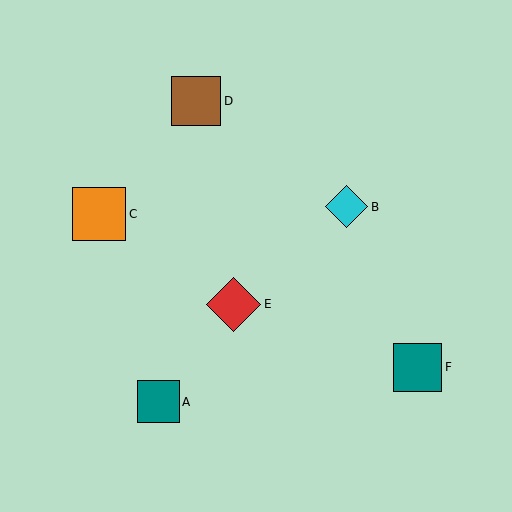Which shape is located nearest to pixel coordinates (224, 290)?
The red diamond (labeled E) at (233, 304) is nearest to that location.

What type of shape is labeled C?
Shape C is an orange square.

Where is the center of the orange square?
The center of the orange square is at (99, 214).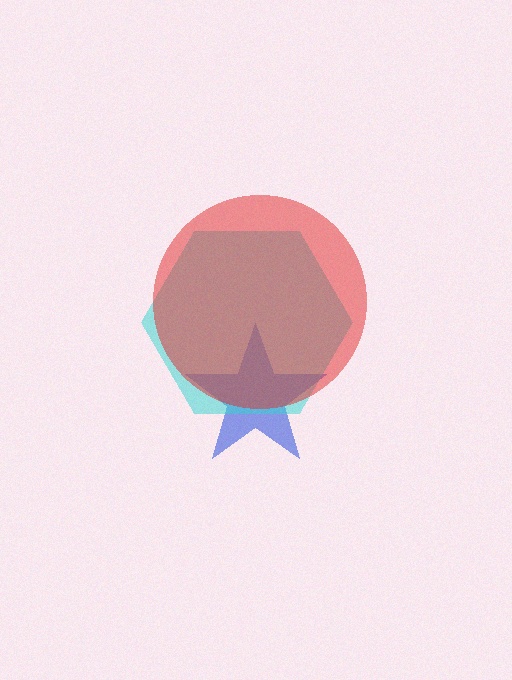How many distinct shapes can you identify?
There are 3 distinct shapes: a blue star, a cyan hexagon, a red circle.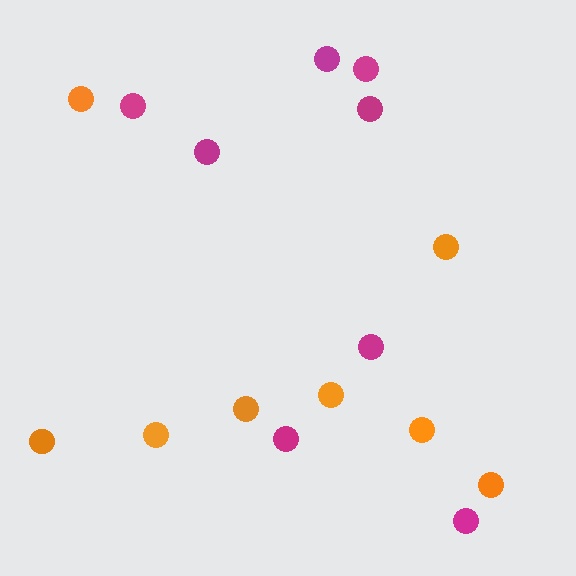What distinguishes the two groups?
There are 2 groups: one group of magenta circles (8) and one group of orange circles (8).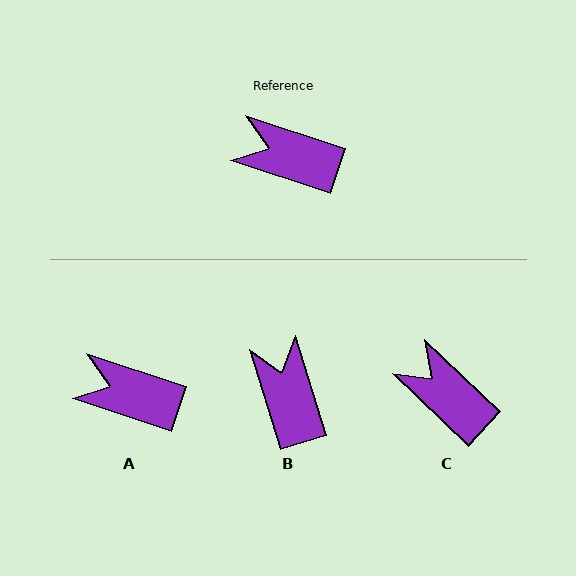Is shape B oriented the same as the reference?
No, it is off by about 55 degrees.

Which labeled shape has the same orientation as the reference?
A.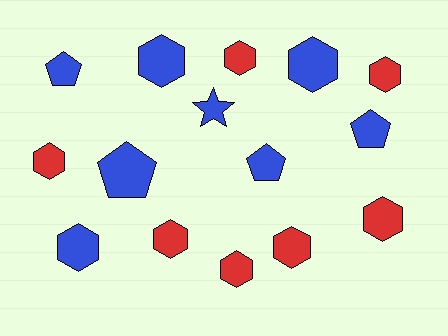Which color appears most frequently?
Blue, with 8 objects.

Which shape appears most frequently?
Hexagon, with 10 objects.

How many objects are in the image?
There are 15 objects.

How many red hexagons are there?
There are 7 red hexagons.